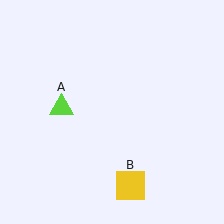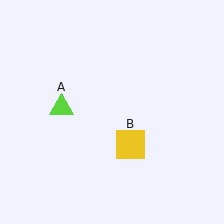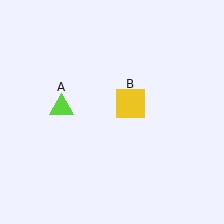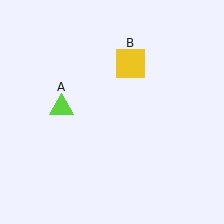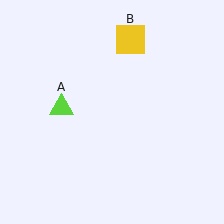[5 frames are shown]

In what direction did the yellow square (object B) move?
The yellow square (object B) moved up.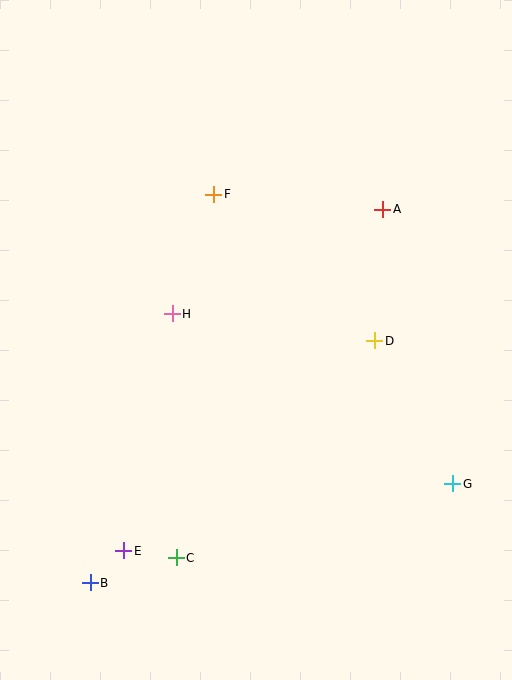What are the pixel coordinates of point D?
Point D is at (375, 341).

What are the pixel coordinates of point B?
Point B is at (90, 583).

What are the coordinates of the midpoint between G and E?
The midpoint between G and E is at (288, 517).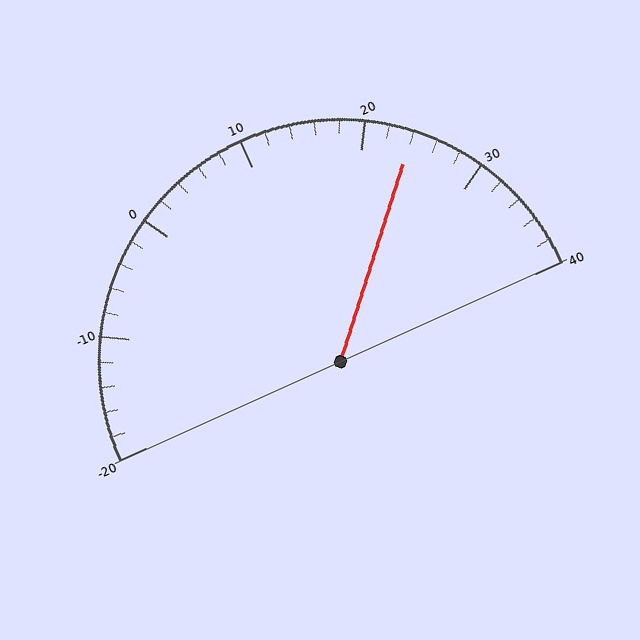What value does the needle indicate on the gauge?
The needle indicates approximately 24.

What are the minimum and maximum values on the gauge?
The gauge ranges from -20 to 40.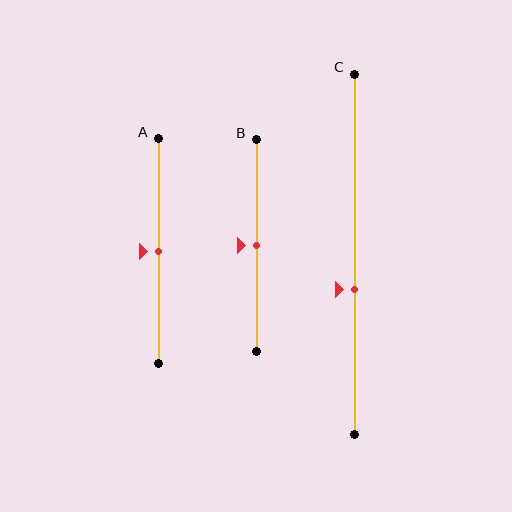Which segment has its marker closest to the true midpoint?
Segment A has its marker closest to the true midpoint.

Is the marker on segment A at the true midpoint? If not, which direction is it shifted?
Yes, the marker on segment A is at the true midpoint.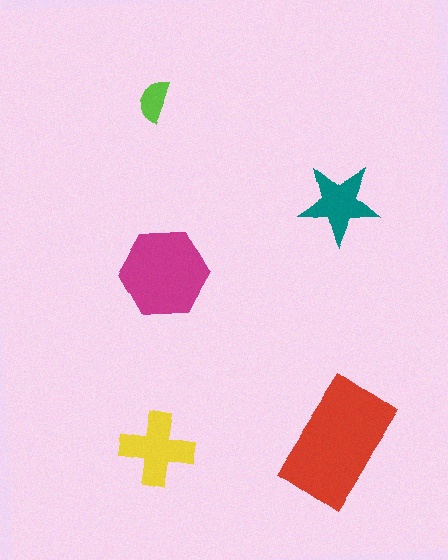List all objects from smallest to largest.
The lime semicircle, the teal star, the yellow cross, the magenta hexagon, the red rectangle.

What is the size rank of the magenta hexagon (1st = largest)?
2nd.